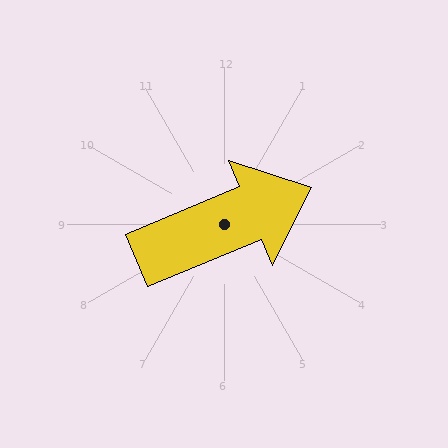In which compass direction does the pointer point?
Northeast.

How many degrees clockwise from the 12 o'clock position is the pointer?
Approximately 67 degrees.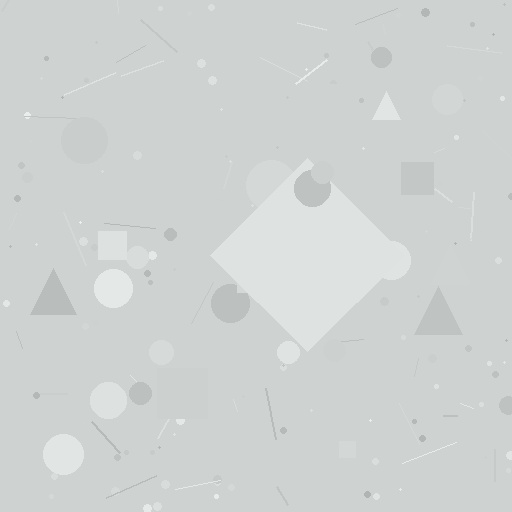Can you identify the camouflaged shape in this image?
The camouflaged shape is a diamond.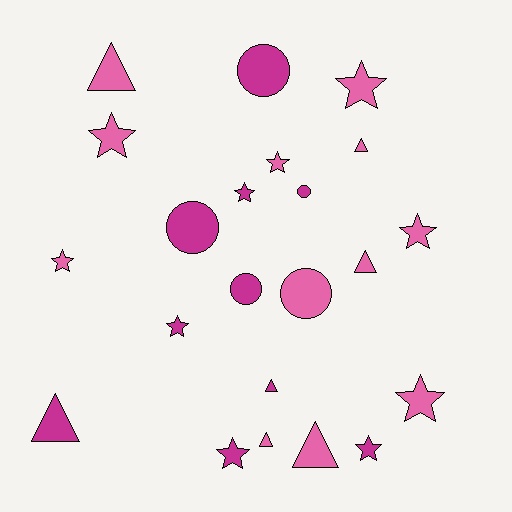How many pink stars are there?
There are 6 pink stars.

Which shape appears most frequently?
Star, with 10 objects.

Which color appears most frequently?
Pink, with 12 objects.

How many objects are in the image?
There are 22 objects.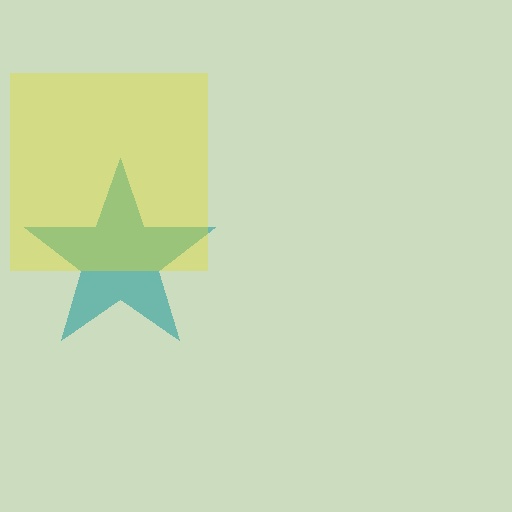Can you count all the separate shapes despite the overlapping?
Yes, there are 2 separate shapes.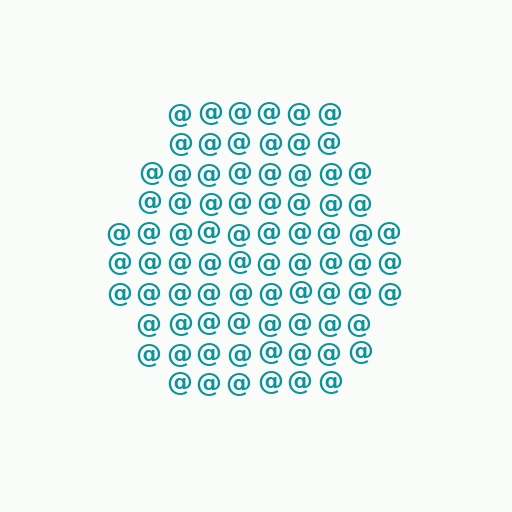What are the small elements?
The small elements are at signs.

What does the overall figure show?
The overall figure shows a hexagon.